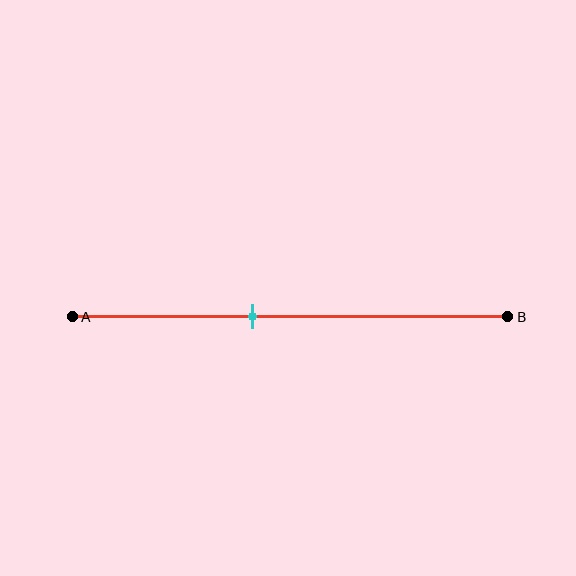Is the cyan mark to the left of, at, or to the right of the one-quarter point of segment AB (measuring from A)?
The cyan mark is to the right of the one-quarter point of segment AB.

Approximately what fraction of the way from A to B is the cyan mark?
The cyan mark is approximately 40% of the way from A to B.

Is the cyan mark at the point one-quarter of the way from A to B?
No, the mark is at about 40% from A, not at the 25% one-quarter point.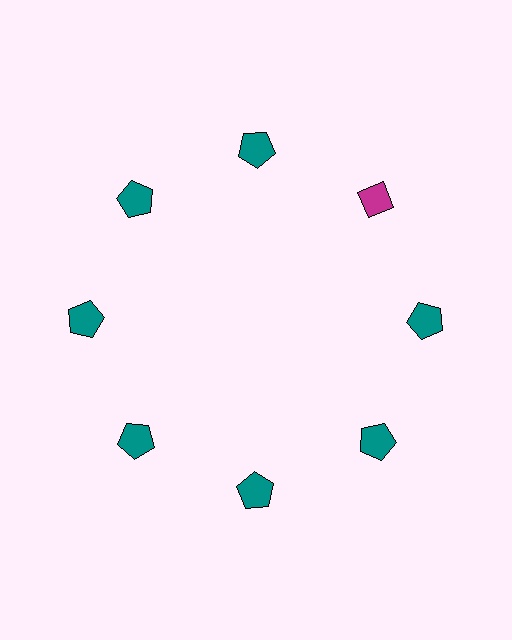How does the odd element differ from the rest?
It differs in both color (magenta instead of teal) and shape (diamond instead of pentagon).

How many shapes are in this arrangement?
There are 8 shapes arranged in a ring pattern.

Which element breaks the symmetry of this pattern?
The magenta diamond at roughly the 2 o'clock position breaks the symmetry. All other shapes are teal pentagons.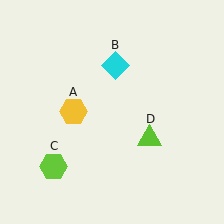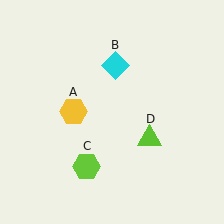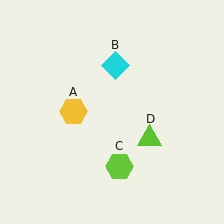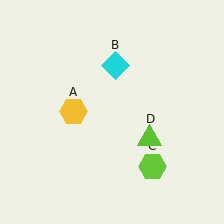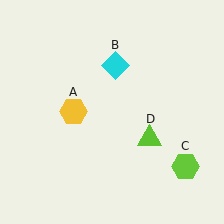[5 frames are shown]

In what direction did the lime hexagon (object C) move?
The lime hexagon (object C) moved right.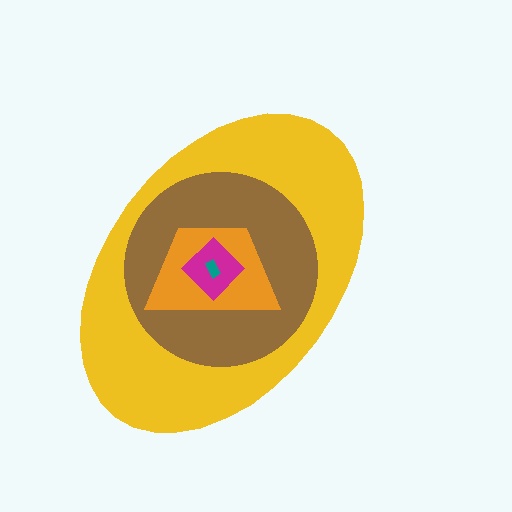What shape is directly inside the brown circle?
The orange trapezoid.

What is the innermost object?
The teal rectangle.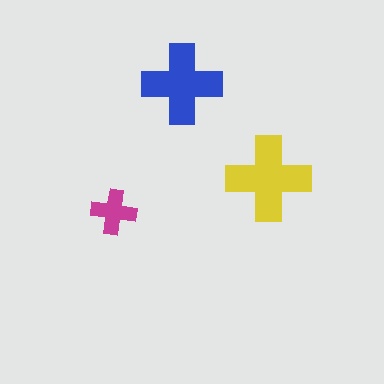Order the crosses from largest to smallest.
the yellow one, the blue one, the magenta one.